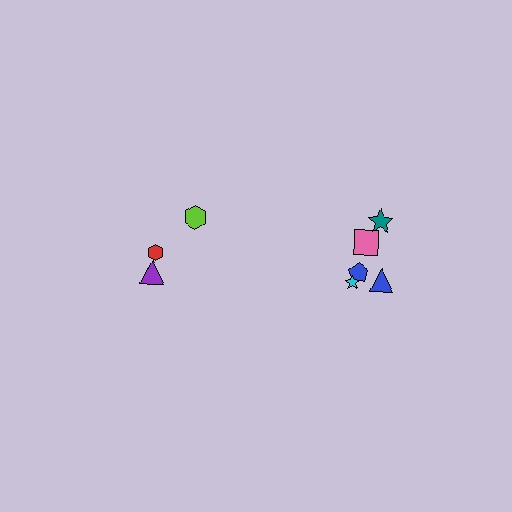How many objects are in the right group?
There are 5 objects.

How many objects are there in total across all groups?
There are 8 objects.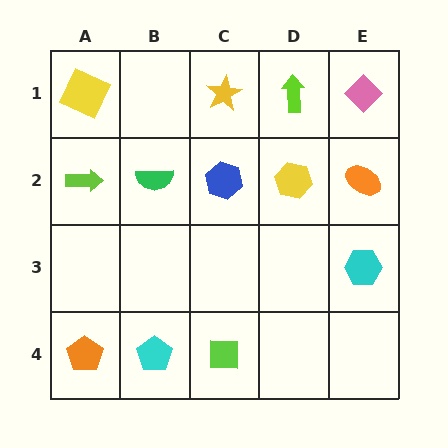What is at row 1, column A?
A yellow square.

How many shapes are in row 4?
3 shapes.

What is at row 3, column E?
A cyan hexagon.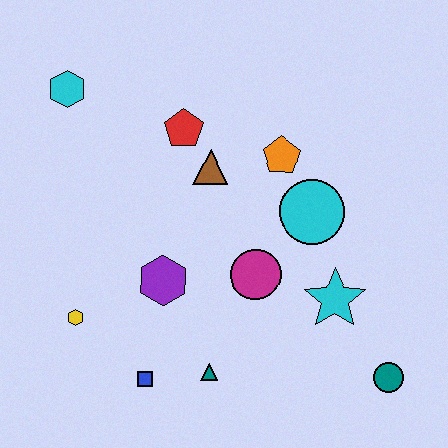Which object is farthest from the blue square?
The cyan hexagon is farthest from the blue square.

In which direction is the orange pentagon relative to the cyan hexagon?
The orange pentagon is to the right of the cyan hexagon.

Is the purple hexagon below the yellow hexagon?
No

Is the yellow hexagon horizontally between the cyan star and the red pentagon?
No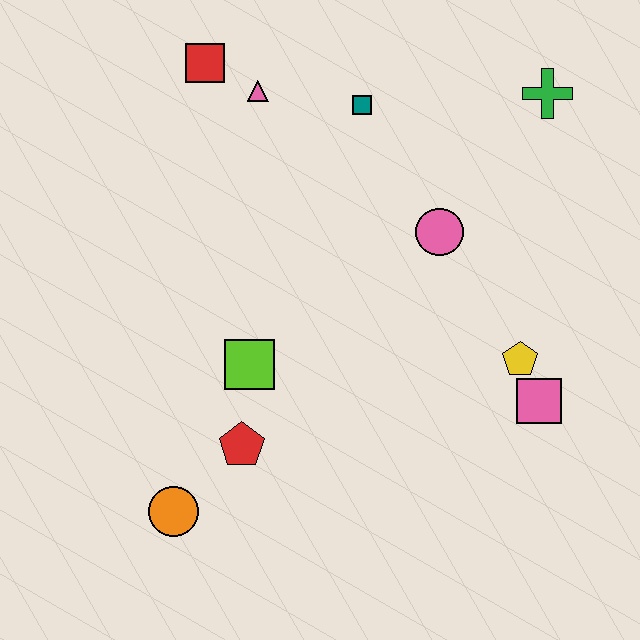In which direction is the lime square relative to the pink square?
The lime square is to the left of the pink square.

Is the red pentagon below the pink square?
Yes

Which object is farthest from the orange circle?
The green cross is farthest from the orange circle.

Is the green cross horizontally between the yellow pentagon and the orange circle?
No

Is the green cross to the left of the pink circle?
No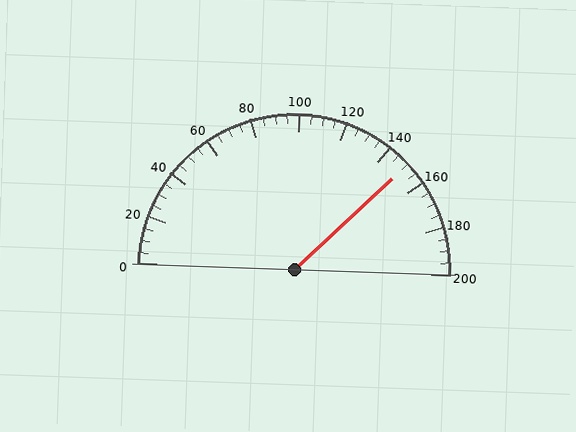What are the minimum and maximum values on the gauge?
The gauge ranges from 0 to 200.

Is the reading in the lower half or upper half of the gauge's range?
The reading is in the upper half of the range (0 to 200).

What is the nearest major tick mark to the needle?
The nearest major tick mark is 160.